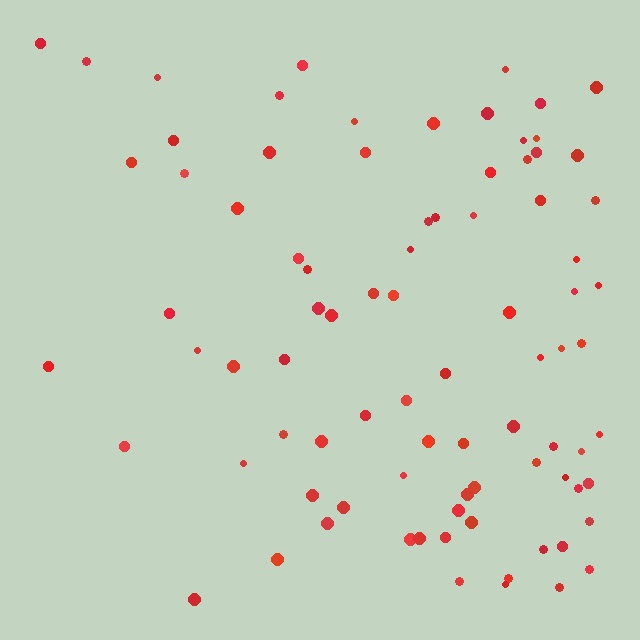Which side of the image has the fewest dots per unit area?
The left.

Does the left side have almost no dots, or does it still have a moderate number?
Still a moderate number, just noticeably fewer than the right.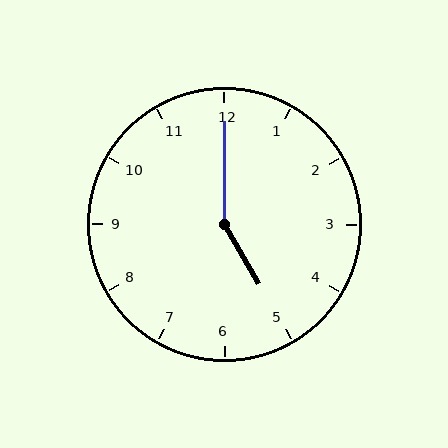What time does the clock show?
5:00.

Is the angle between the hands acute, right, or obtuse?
It is obtuse.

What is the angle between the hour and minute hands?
Approximately 150 degrees.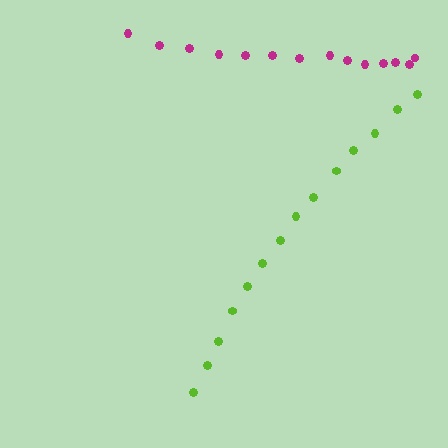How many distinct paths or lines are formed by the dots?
There are 2 distinct paths.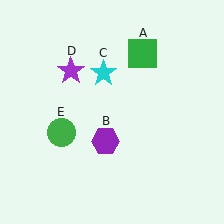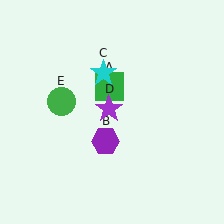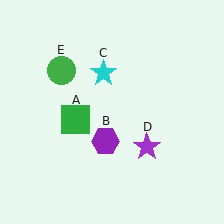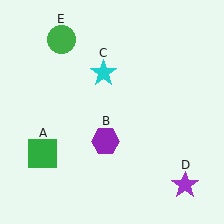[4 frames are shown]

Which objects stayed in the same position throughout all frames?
Purple hexagon (object B) and cyan star (object C) remained stationary.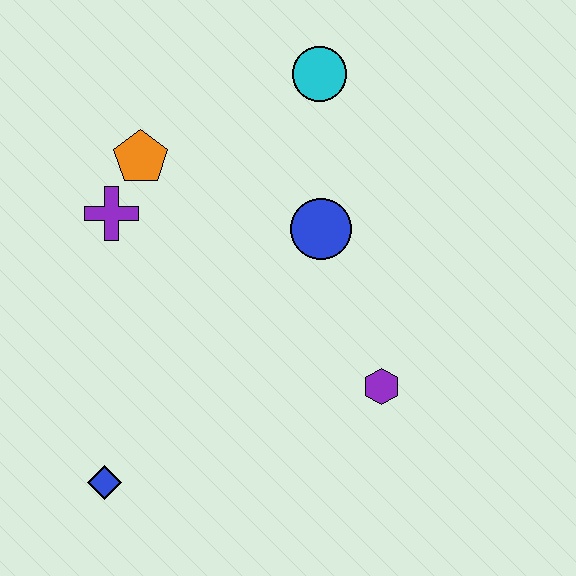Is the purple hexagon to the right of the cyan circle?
Yes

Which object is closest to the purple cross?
The orange pentagon is closest to the purple cross.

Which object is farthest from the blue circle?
The blue diamond is farthest from the blue circle.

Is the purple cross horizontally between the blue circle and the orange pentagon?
No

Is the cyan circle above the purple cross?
Yes